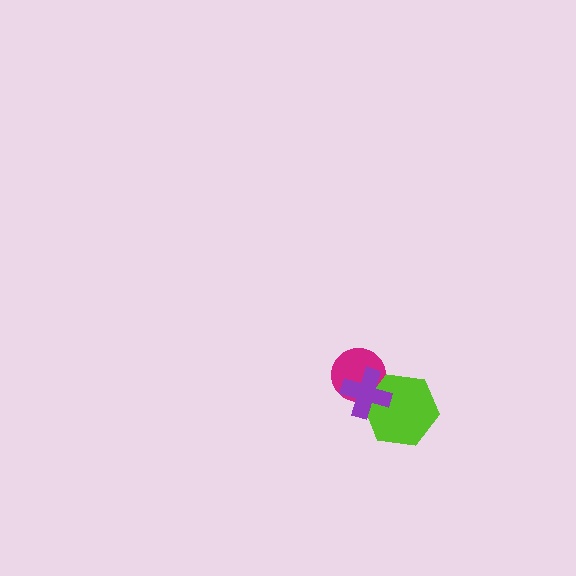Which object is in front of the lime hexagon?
The purple cross is in front of the lime hexagon.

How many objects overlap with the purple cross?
2 objects overlap with the purple cross.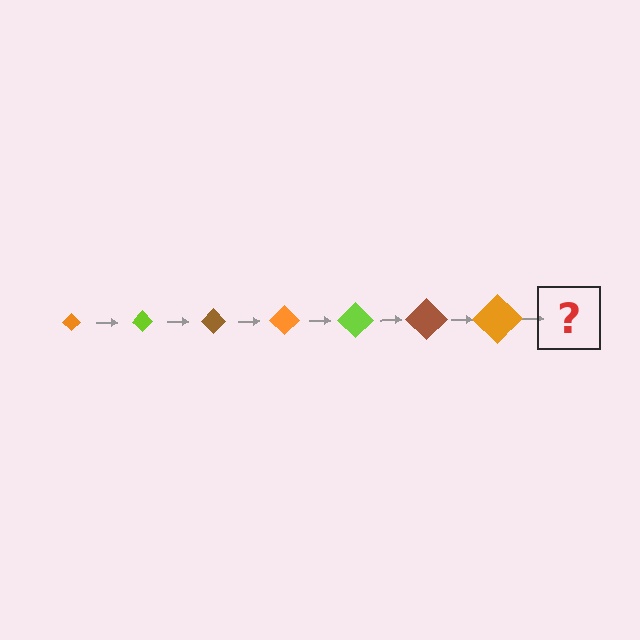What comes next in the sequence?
The next element should be a lime diamond, larger than the previous one.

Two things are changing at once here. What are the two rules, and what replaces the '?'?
The two rules are that the diamond grows larger each step and the color cycles through orange, lime, and brown. The '?' should be a lime diamond, larger than the previous one.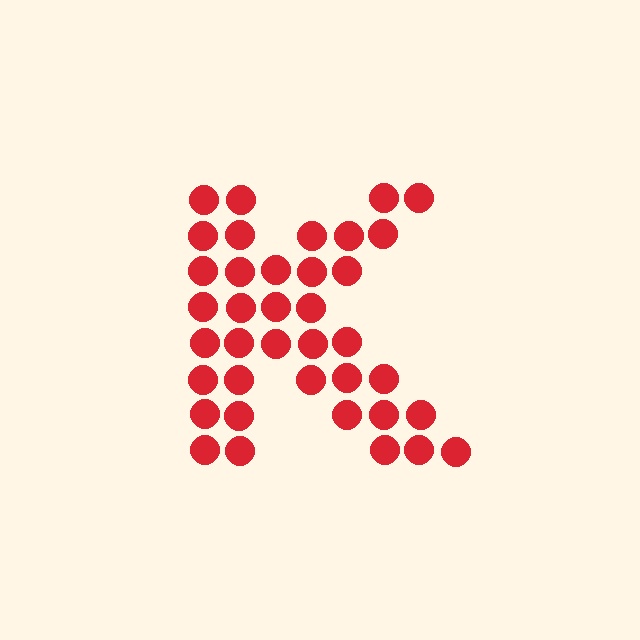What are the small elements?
The small elements are circles.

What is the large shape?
The large shape is the letter K.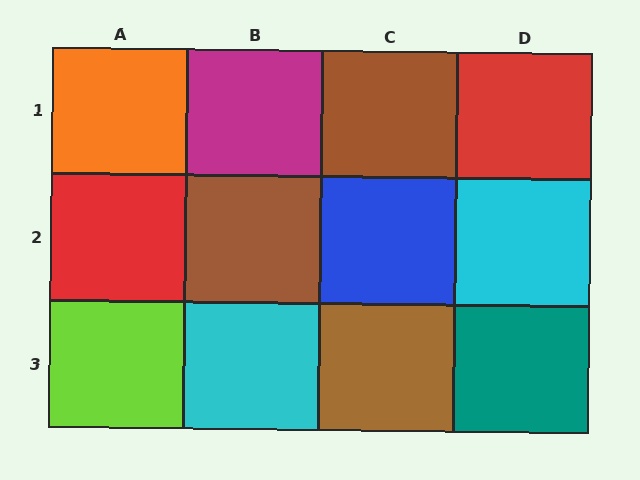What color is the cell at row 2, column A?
Red.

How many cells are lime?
1 cell is lime.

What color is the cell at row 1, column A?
Orange.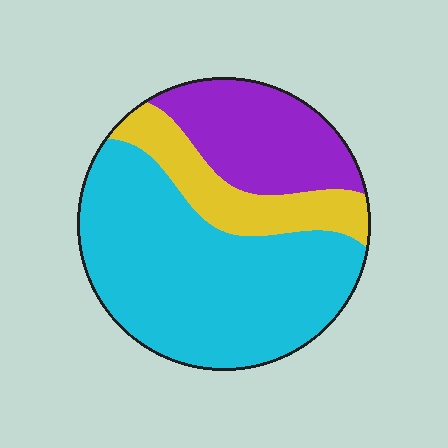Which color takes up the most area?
Cyan, at roughly 60%.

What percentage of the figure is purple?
Purple takes up about one quarter (1/4) of the figure.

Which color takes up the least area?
Yellow, at roughly 20%.